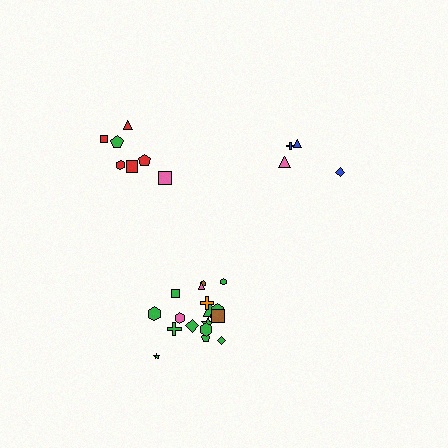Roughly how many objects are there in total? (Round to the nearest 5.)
Roughly 30 objects in total.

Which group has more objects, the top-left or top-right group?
The top-left group.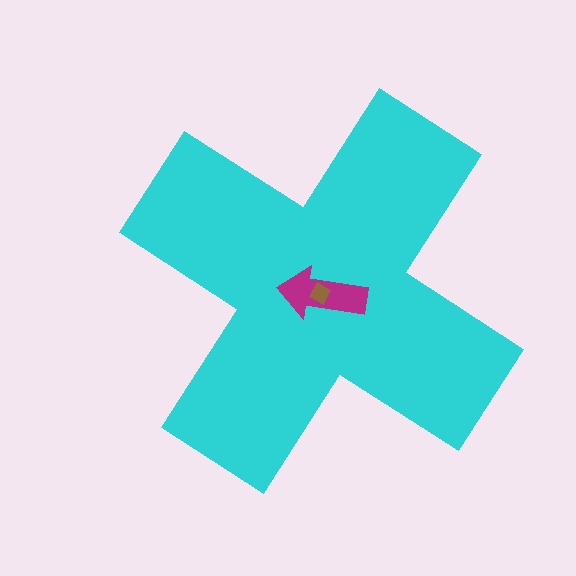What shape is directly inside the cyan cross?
The magenta arrow.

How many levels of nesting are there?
3.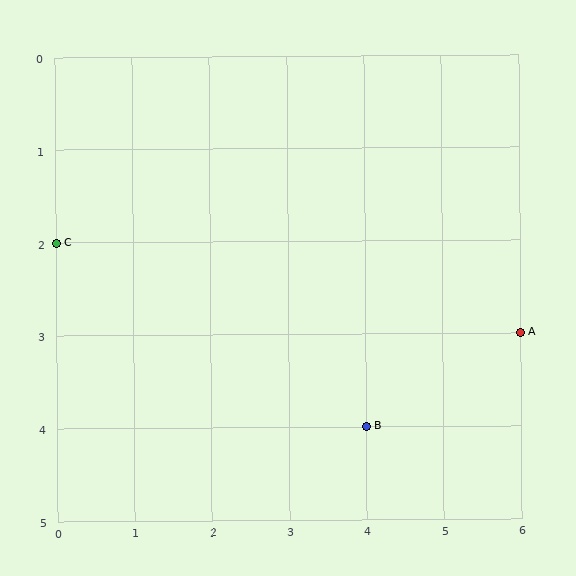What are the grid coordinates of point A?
Point A is at grid coordinates (6, 3).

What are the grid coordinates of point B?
Point B is at grid coordinates (4, 4).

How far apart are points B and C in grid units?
Points B and C are 4 columns and 2 rows apart (about 4.5 grid units diagonally).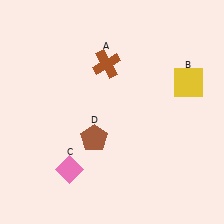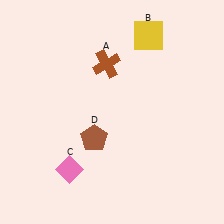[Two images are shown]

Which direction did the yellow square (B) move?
The yellow square (B) moved up.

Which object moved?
The yellow square (B) moved up.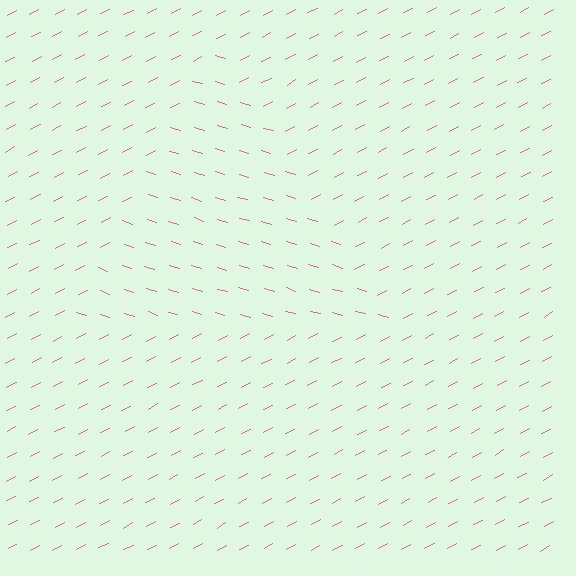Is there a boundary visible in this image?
Yes, there is a texture boundary formed by a change in line orientation.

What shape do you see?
I see a triangle.